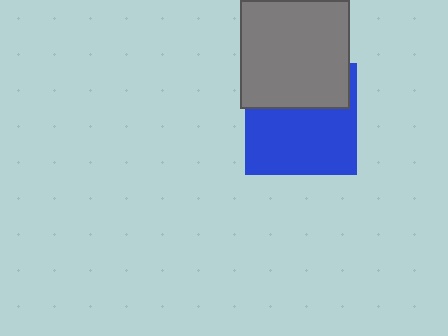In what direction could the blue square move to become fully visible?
The blue square could move down. That would shift it out from behind the gray square entirely.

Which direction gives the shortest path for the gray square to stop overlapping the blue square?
Moving up gives the shortest separation.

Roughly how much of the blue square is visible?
About half of it is visible (roughly 62%).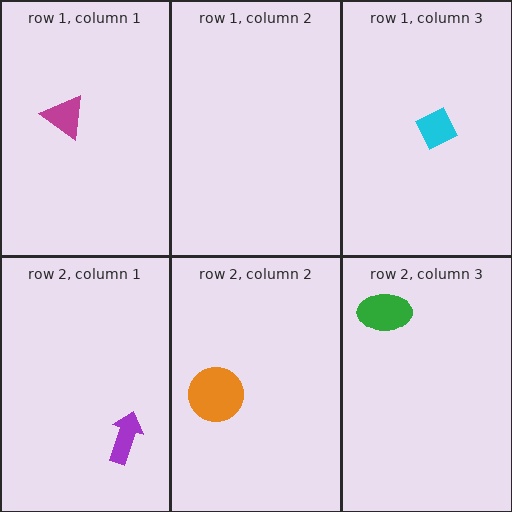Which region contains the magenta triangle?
The row 1, column 1 region.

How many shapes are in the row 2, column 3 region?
1.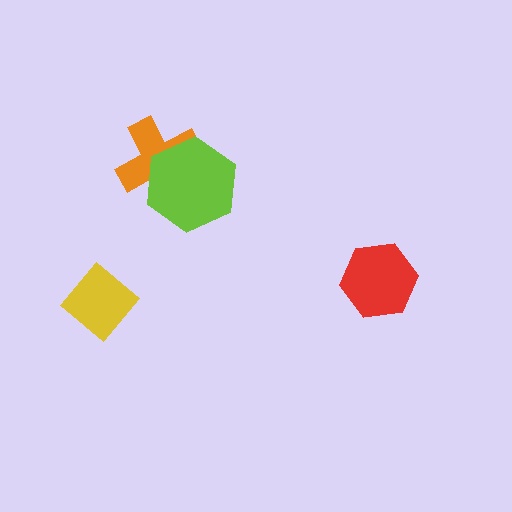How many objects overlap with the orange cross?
1 object overlaps with the orange cross.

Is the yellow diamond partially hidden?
No, no other shape covers it.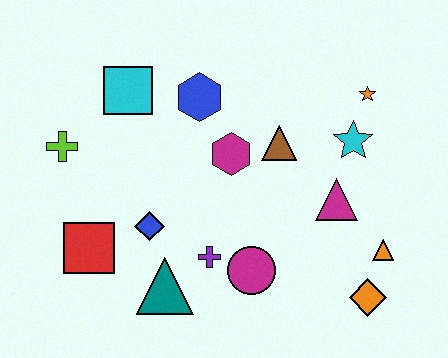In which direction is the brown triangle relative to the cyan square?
The brown triangle is to the right of the cyan square.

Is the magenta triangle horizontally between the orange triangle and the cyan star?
No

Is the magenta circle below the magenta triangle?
Yes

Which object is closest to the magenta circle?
The purple cross is closest to the magenta circle.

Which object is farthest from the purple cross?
The orange star is farthest from the purple cross.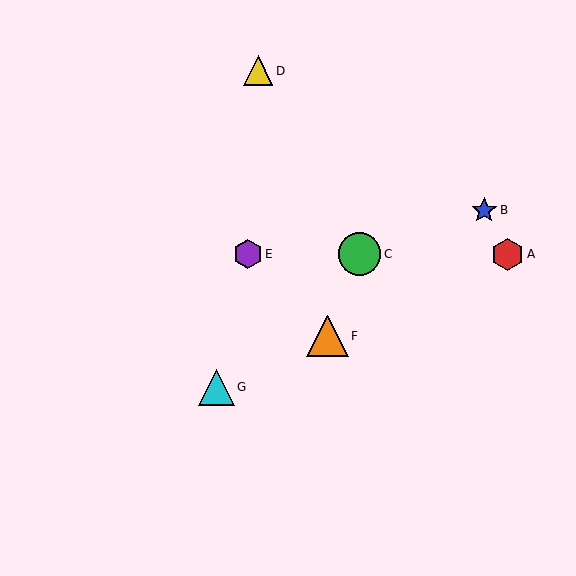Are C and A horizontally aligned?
Yes, both are at y≈254.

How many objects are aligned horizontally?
3 objects (A, C, E) are aligned horizontally.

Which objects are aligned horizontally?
Objects A, C, E are aligned horizontally.